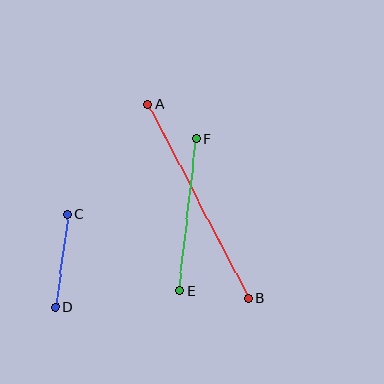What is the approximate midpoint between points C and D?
The midpoint is at approximately (61, 261) pixels.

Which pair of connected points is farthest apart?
Points A and B are farthest apart.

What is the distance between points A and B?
The distance is approximately 218 pixels.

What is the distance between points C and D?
The distance is approximately 94 pixels.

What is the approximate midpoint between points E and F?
The midpoint is at approximately (188, 215) pixels.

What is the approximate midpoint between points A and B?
The midpoint is at approximately (198, 201) pixels.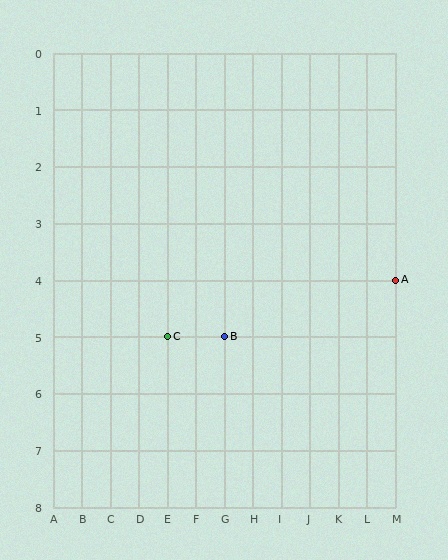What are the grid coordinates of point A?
Point A is at grid coordinates (M, 4).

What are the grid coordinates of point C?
Point C is at grid coordinates (E, 5).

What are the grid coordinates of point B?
Point B is at grid coordinates (G, 5).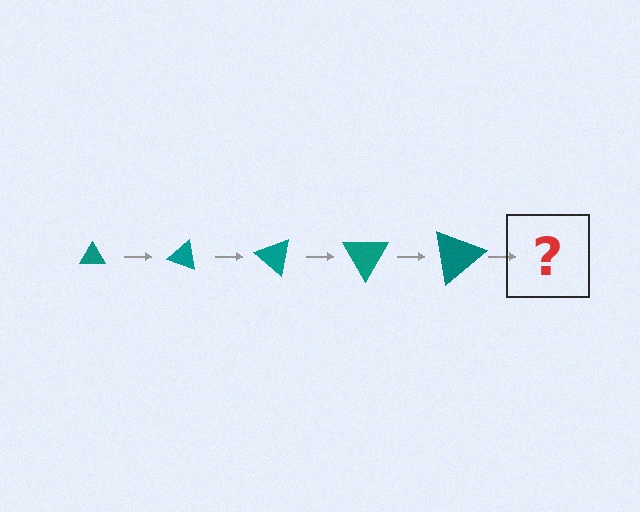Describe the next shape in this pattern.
It should be a triangle, larger than the previous one and rotated 100 degrees from the start.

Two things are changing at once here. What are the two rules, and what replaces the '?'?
The two rules are that the triangle grows larger each step and it rotates 20 degrees each step. The '?' should be a triangle, larger than the previous one and rotated 100 degrees from the start.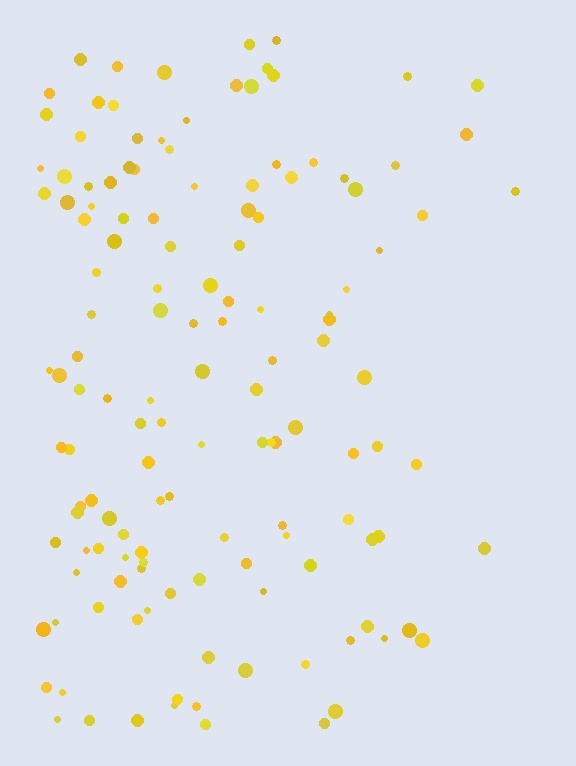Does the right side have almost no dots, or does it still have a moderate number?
Still a moderate number, just noticeably fewer than the left.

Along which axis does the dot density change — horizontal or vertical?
Horizontal.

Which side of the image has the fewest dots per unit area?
The right.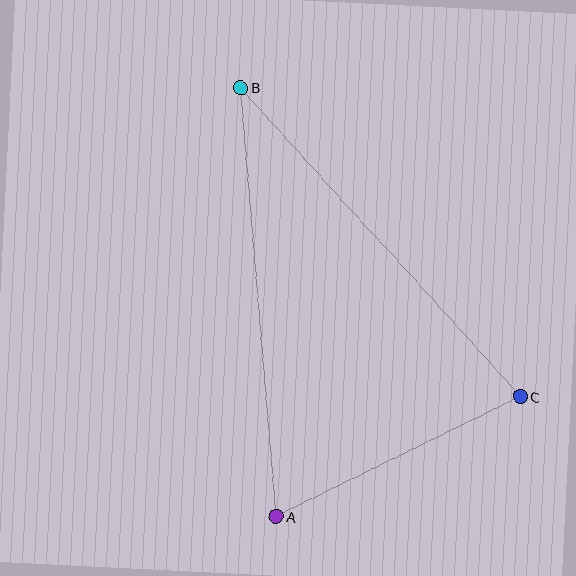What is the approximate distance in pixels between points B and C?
The distance between B and C is approximately 417 pixels.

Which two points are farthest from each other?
Points A and B are farthest from each other.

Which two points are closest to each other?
Points A and C are closest to each other.